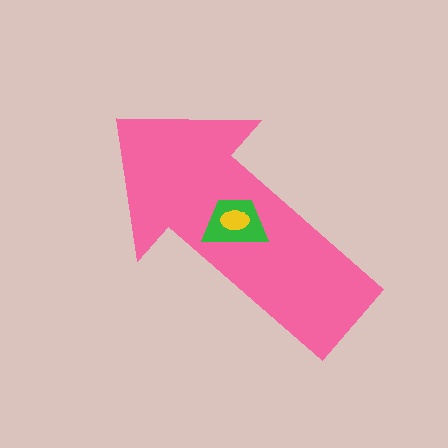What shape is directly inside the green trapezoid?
The yellow ellipse.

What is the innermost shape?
The yellow ellipse.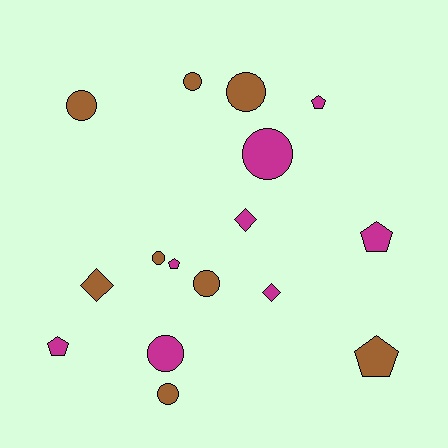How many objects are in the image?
There are 16 objects.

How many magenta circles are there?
There are 2 magenta circles.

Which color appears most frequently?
Brown, with 8 objects.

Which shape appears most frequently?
Circle, with 8 objects.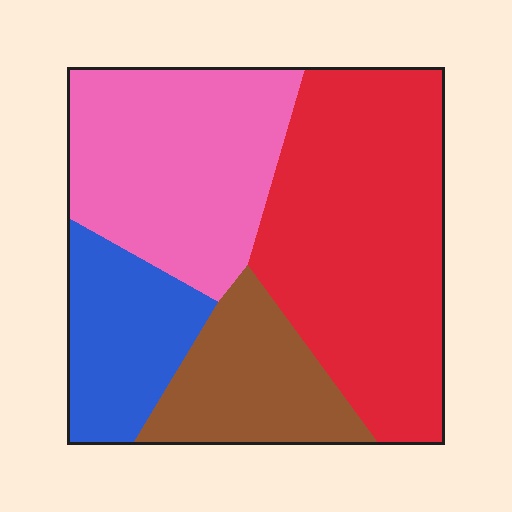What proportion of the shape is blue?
Blue covers about 15% of the shape.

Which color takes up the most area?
Red, at roughly 40%.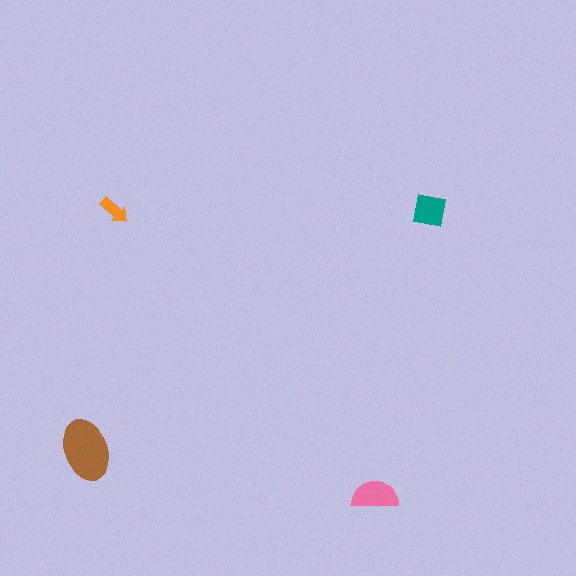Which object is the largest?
The brown ellipse.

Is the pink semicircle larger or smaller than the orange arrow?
Larger.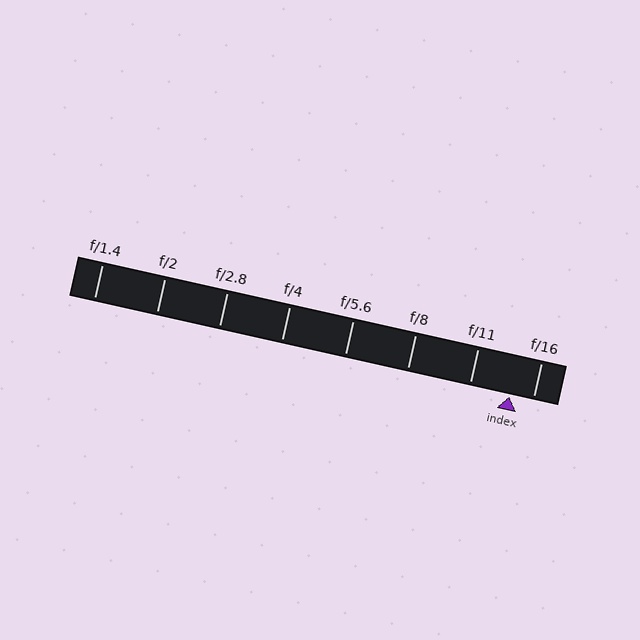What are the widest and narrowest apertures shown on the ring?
The widest aperture shown is f/1.4 and the narrowest is f/16.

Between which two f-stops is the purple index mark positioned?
The index mark is between f/11 and f/16.